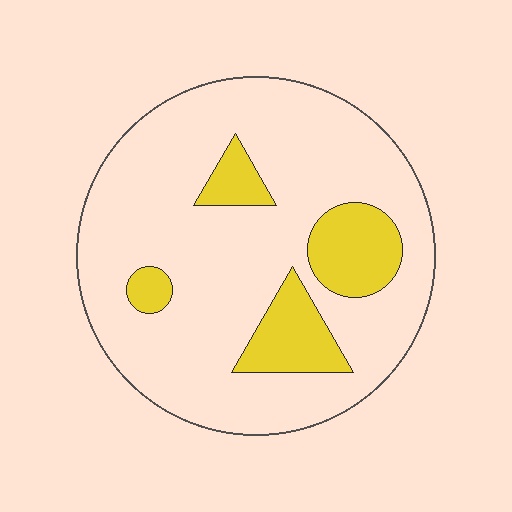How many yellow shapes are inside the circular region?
4.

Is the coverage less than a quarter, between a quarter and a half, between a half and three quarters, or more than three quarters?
Less than a quarter.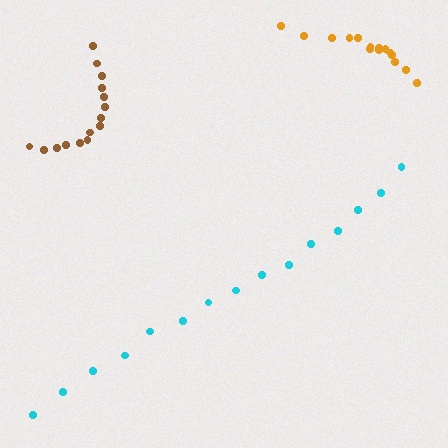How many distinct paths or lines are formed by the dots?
There are 3 distinct paths.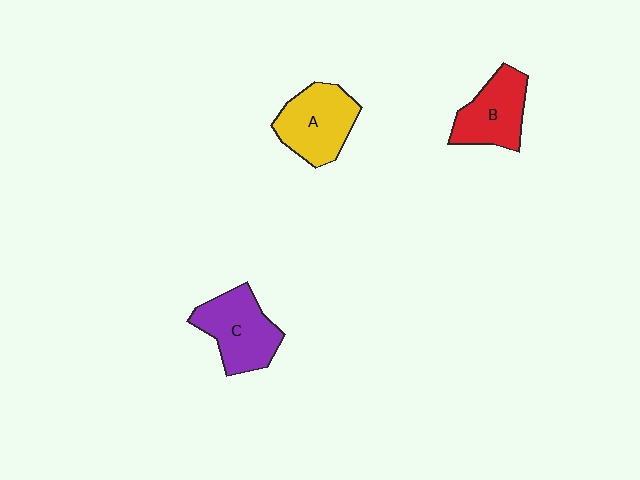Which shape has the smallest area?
Shape B (red).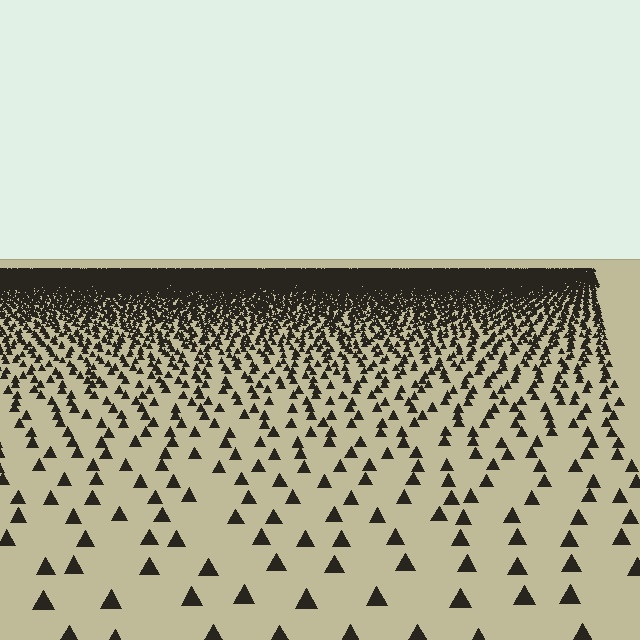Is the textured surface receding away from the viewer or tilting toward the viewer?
The surface is receding away from the viewer. Texture elements get smaller and denser toward the top.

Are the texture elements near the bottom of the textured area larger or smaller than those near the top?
Larger. Near the bottom, elements are closer to the viewer and appear at a bigger on-screen size.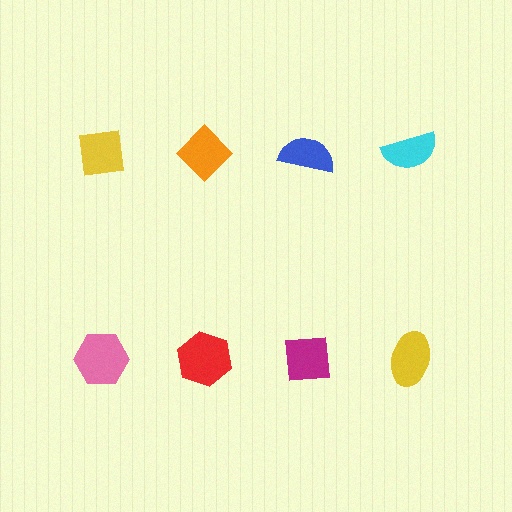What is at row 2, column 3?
A magenta square.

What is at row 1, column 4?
A cyan semicircle.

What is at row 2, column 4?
A yellow ellipse.